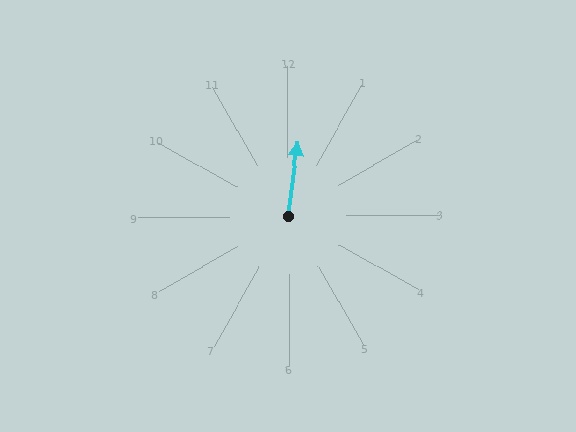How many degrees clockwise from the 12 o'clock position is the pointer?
Approximately 8 degrees.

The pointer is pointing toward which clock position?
Roughly 12 o'clock.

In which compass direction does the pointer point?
North.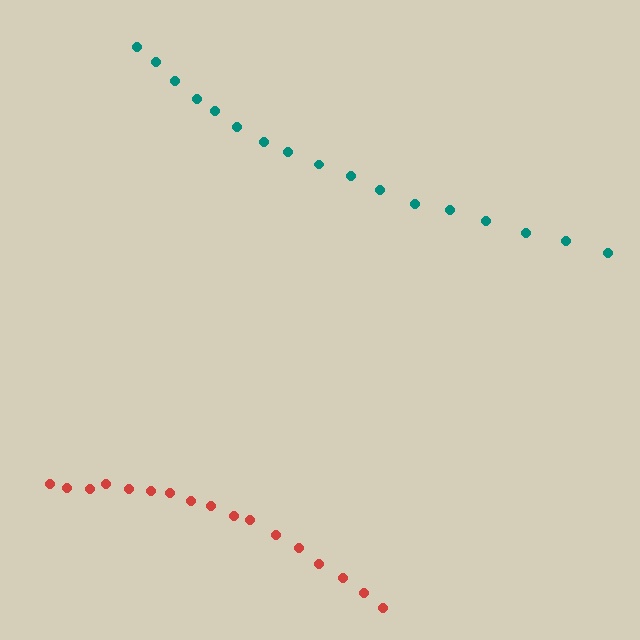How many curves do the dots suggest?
There are 2 distinct paths.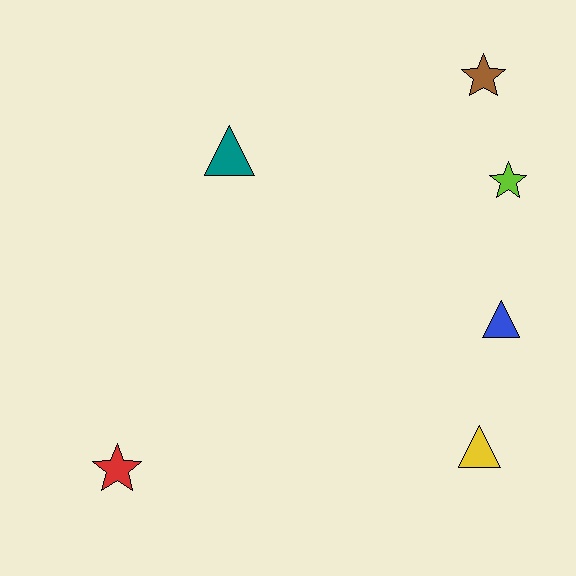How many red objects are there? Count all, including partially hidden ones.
There is 1 red object.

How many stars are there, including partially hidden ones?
There are 3 stars.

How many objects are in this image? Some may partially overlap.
There are 6 objects.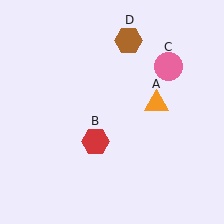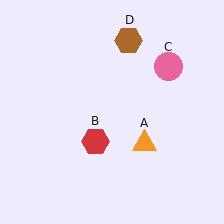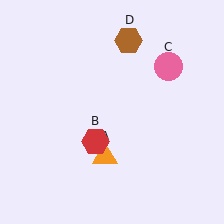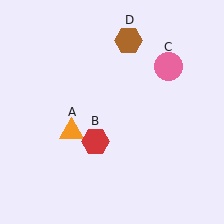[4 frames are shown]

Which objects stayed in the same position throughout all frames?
Red hexagon (object B) and pink circle (object C) and brown hexagon (object D) remained stationary.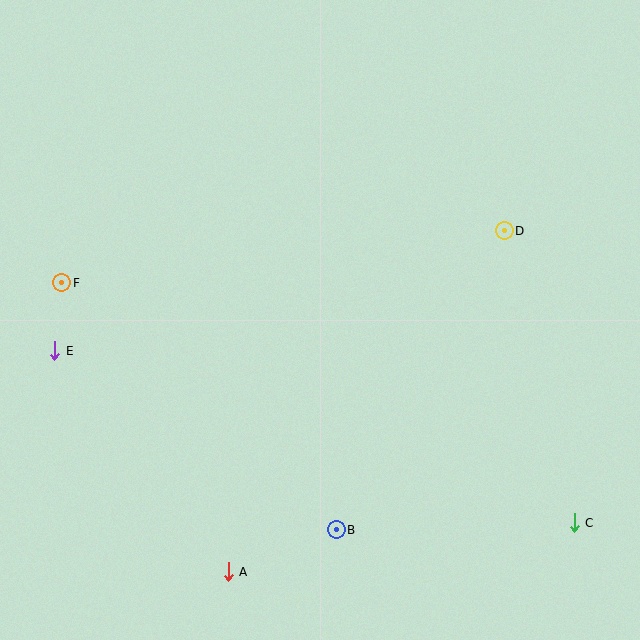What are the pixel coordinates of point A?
Point A is at (228, 572).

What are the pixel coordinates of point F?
Point F is at (62, 283).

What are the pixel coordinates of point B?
Point B is at (336, 530).